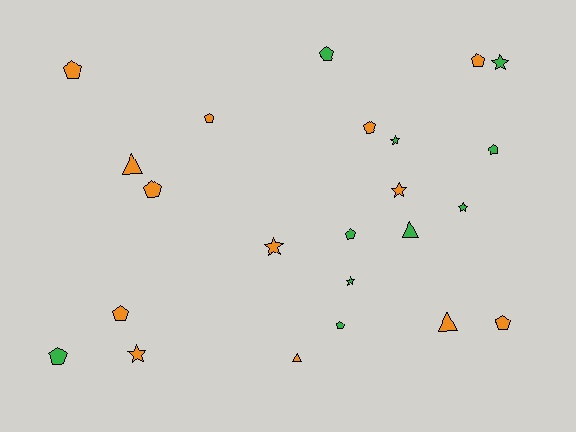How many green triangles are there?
There is 1 green triangle.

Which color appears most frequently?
Orange, with 13 objects.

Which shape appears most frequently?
Pentagon, with 12 objects.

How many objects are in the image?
There are 23 objects.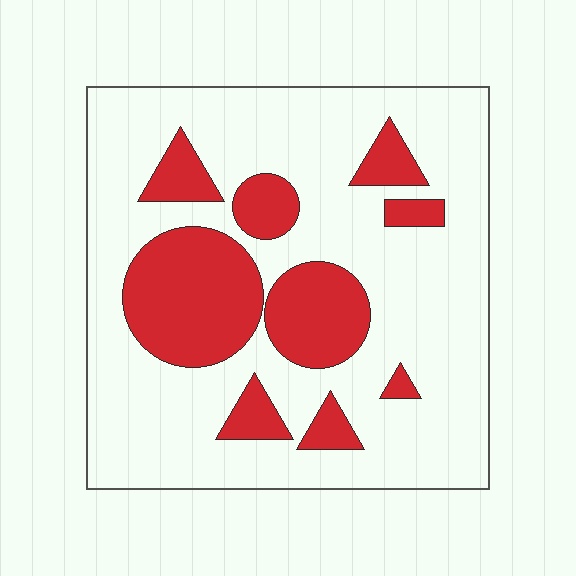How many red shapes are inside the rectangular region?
9.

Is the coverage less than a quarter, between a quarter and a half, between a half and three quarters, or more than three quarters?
Between a quarter and a half.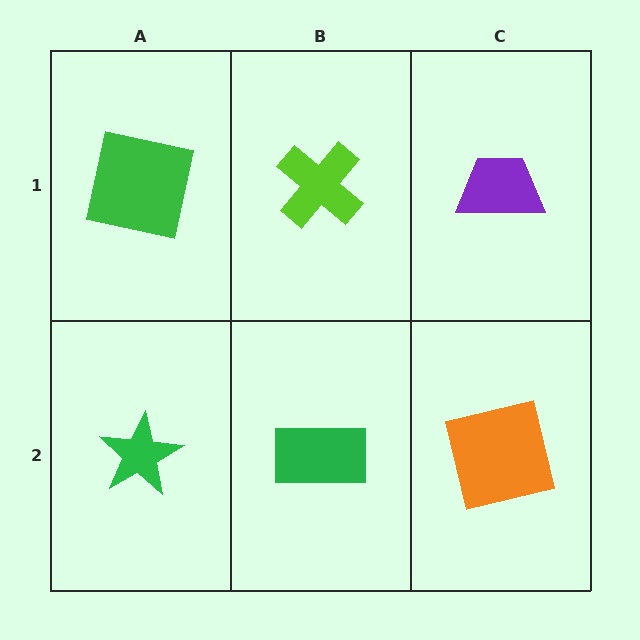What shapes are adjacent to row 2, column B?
A lime cross (row 1, column B), a green star (row 2, column A), an orange square (row 2, column C).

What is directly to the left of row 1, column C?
A lime cross.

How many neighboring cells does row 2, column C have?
2.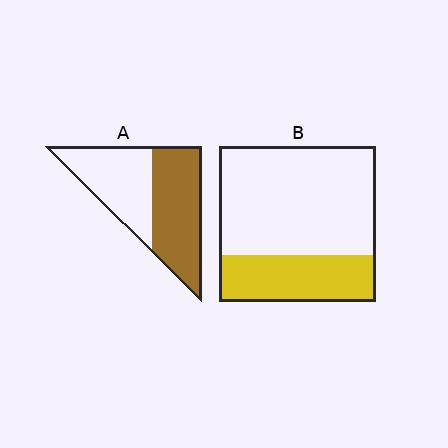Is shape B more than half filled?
No.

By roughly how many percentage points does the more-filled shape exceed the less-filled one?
By roughly 25 percentage points (A over B).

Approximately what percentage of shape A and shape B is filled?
A is approximately 55% and B is approximately 30%.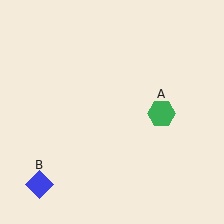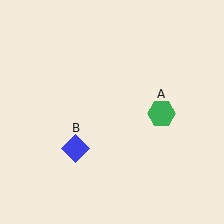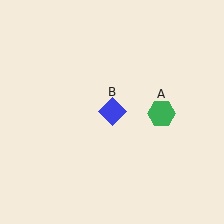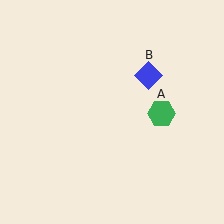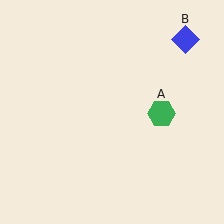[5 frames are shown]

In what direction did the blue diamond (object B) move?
The blue diamond (object B) moved up and to the right.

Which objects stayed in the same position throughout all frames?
Green hexagon (object A) remained stationary.